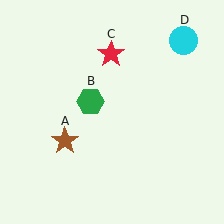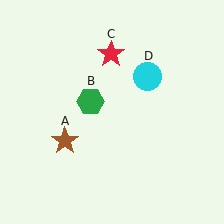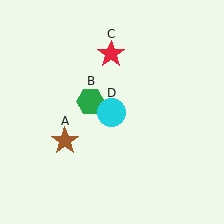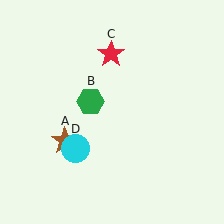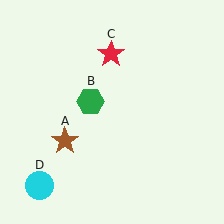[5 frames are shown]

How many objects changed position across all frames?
1 object changed position: cyan circle (object D).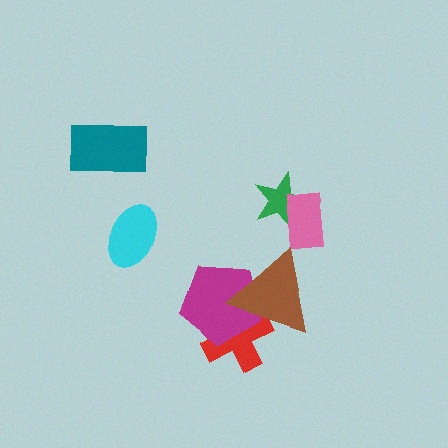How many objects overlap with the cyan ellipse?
0 objects overlap with the cyan ellipse.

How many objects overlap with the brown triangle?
2 objects overlap with the brown triangle.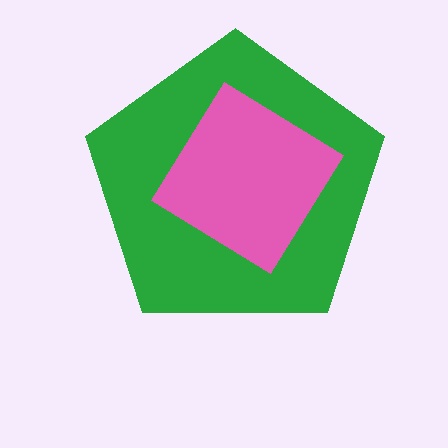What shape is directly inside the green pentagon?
The pink diamond.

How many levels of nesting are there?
2.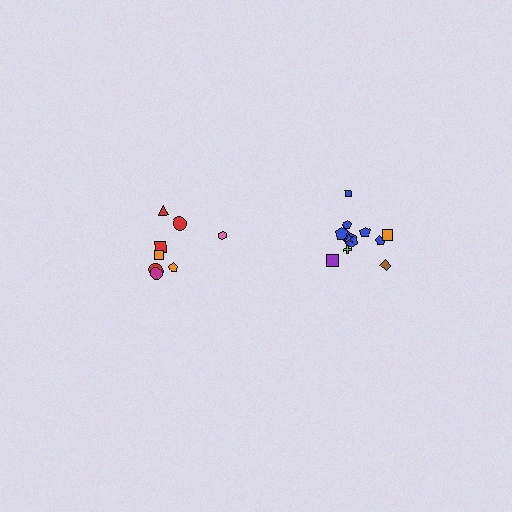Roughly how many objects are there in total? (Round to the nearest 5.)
Roughly 20 objects in total.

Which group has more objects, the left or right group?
The right group.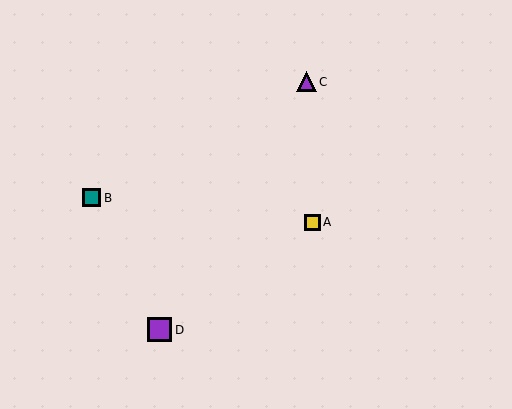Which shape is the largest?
The purple square (labeled D) is the largest.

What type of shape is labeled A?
Shape A is a yellow square.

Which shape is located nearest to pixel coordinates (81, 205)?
The teal square (labeled B) at (92, 198) is nearest to that location.